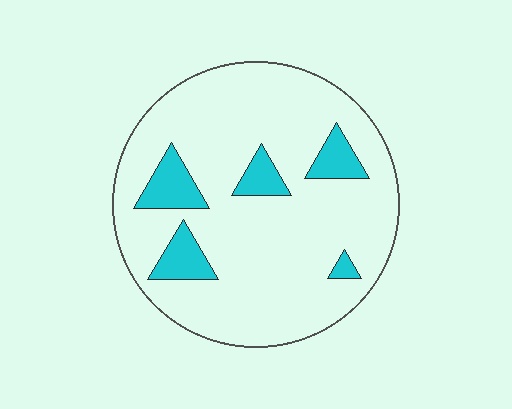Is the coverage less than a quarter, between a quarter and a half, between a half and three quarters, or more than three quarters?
Less than a quarter.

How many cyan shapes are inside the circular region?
5.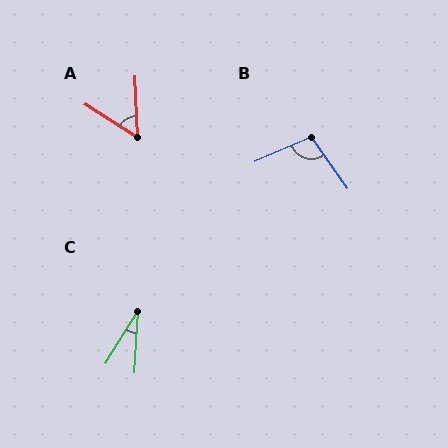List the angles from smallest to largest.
C (29°), A (55°), B (101°).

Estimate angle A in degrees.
Approximately 55 degrees.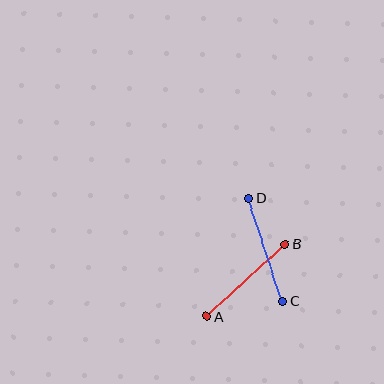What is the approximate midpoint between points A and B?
The midpoint is at approximately (246, 280) pixels.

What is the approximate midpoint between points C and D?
The midpoint is at approximately (265, 250) pixels.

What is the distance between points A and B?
The distance is approximately 107 pixels.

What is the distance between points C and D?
The distance is approximately 109 pixels.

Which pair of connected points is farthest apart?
Points C and D are farthest apart.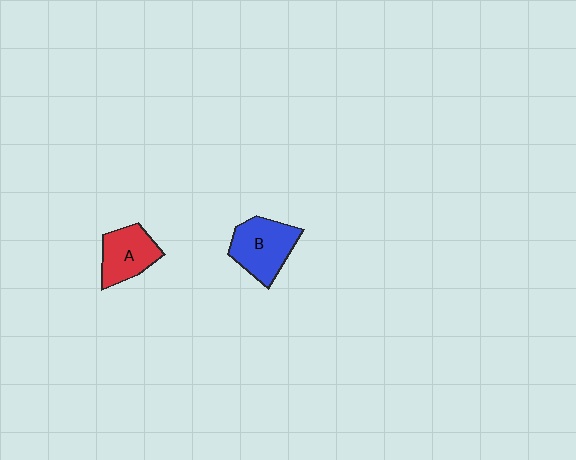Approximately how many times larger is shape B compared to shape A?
Approximately 1.2 times.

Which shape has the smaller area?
Shape A (red).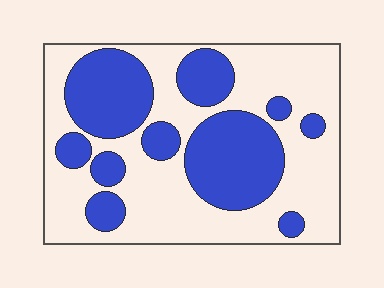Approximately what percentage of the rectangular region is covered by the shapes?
Approximately 40%.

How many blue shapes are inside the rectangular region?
10.